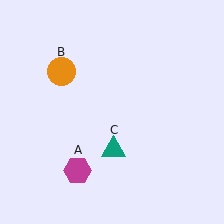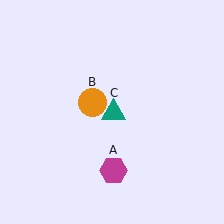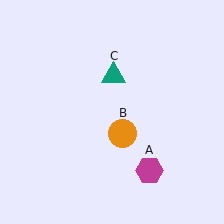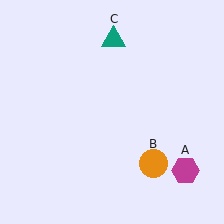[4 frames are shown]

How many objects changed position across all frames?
3 objects changed position: magenta hexagon (object A), orange circle (object B), teal triangle (object C).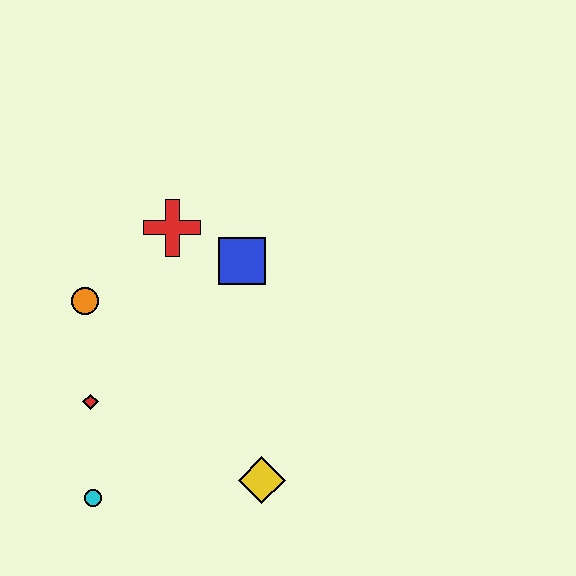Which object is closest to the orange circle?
The red diamond is closest to the orange circle.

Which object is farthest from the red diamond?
The blue square is farthest from the red diamond.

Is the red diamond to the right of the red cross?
No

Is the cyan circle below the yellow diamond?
Yes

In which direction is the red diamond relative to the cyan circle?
The red diamond is above the cyan circle.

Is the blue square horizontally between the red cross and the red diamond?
No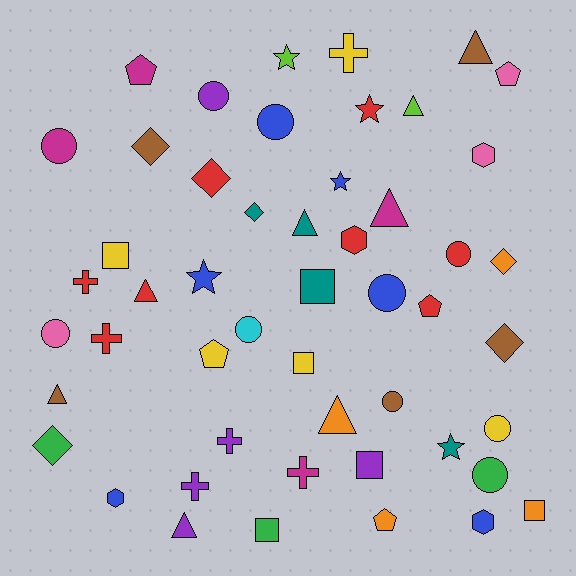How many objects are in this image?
There are 50 objects.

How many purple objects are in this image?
There are 5 purple objects.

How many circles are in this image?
There are 10 circles.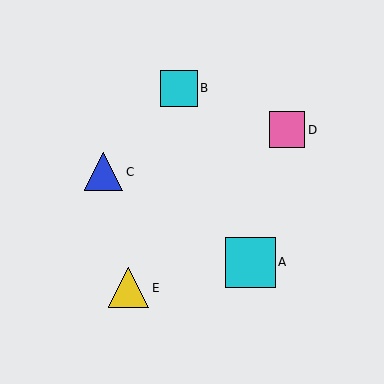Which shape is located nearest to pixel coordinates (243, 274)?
The cyan square (labeled A) at (251, 262) is nearest to that location.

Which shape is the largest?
The cyan square (labeled A) is the largest.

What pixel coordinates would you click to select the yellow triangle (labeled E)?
Click at (129, 288) to select the yellow triangle E.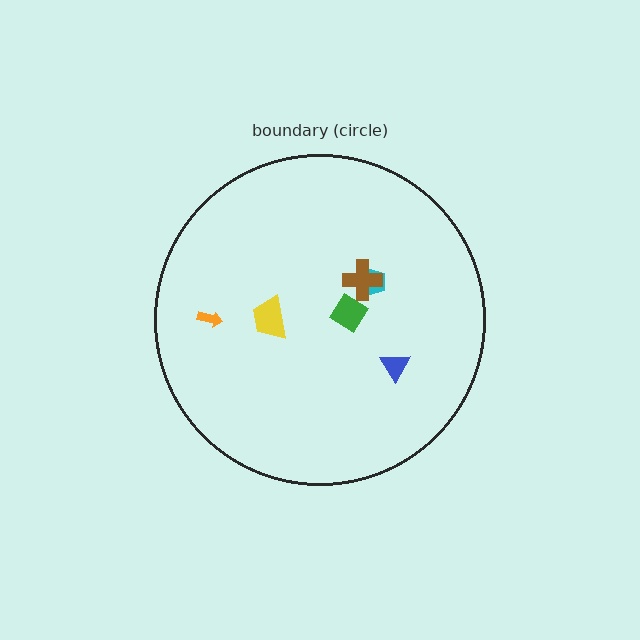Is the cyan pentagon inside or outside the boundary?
Inside.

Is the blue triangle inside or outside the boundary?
Inside.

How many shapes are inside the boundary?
6 inside, 0 outside.